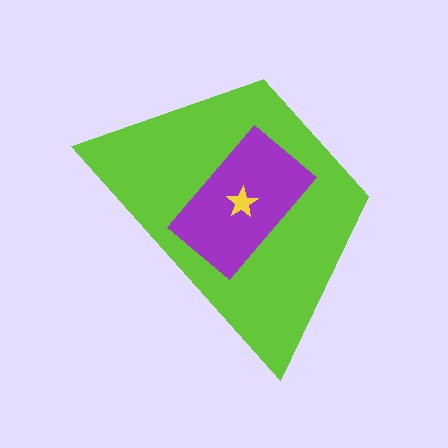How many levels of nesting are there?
3.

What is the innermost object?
The yellow star.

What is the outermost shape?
The lime trapezoid.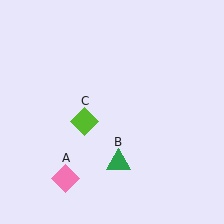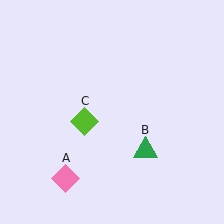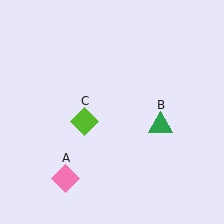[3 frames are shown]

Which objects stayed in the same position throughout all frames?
Pink diamond (object A) and lime diamond (object C) remained stationary.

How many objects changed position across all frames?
1 object changed position: green triangle (object B).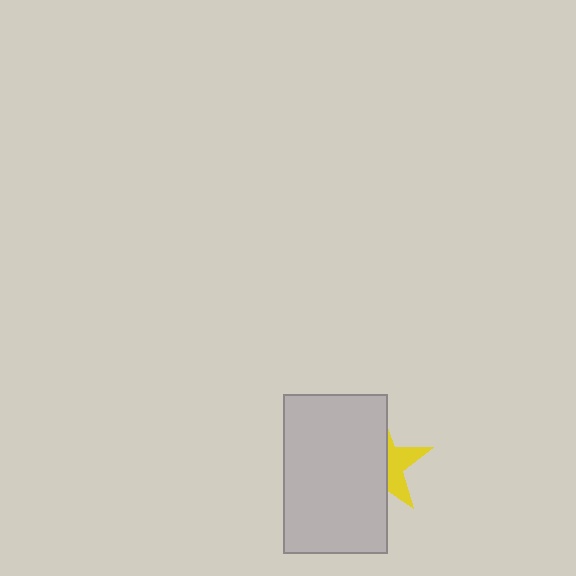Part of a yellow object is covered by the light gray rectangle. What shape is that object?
It is a star.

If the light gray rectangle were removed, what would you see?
You would see the complete yellow star.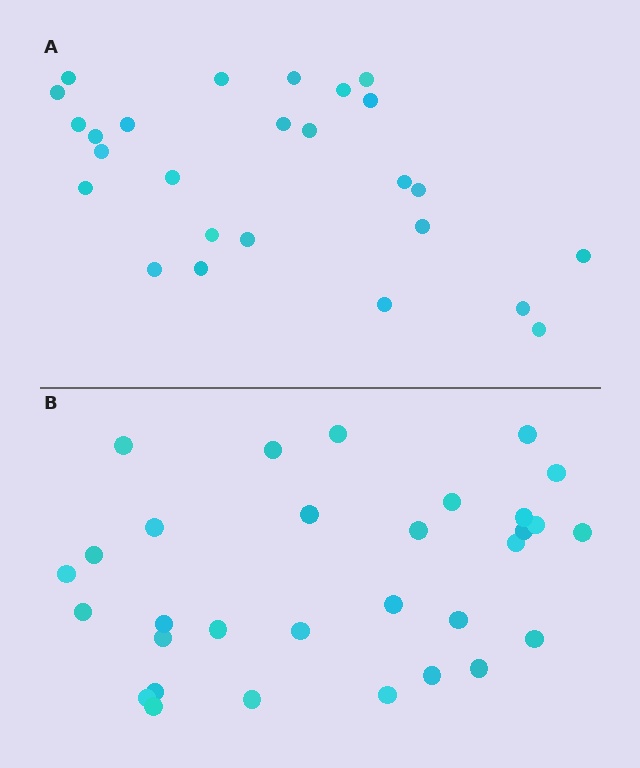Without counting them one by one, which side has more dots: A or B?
Region B (the bottom region) has more dots.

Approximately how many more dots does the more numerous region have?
Region B has about 5 more dots than region A.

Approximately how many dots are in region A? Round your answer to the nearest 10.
About 30 dots. (The exact count is 26, which rounds to 30.)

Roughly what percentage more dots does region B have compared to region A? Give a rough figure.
About 20% more.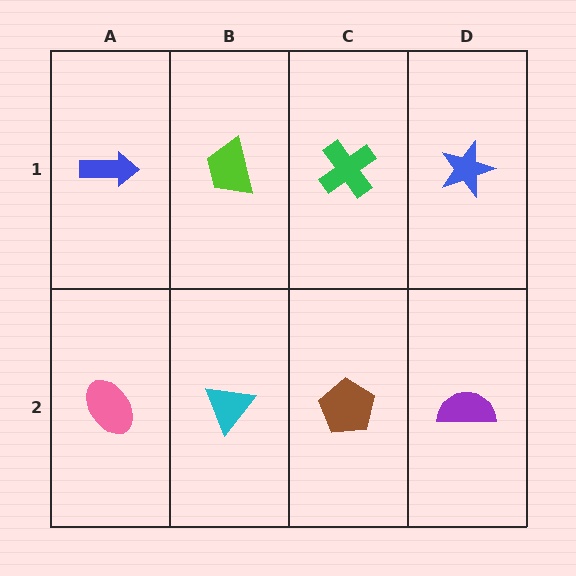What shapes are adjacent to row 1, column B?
A cyan triangle (row 2, column B), a blue arrow (row 1, column A), a green cross (row 1, column C).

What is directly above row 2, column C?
A green cross.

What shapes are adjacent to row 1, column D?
A purple semicircle (row 2, column D), a green cross (row 1, column C).